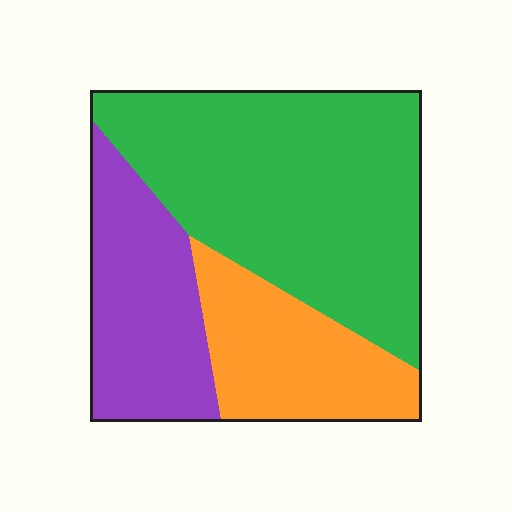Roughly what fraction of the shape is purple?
Purple takes up about one quarter (1/4) of the shape.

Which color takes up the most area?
Green, at roughly 55%.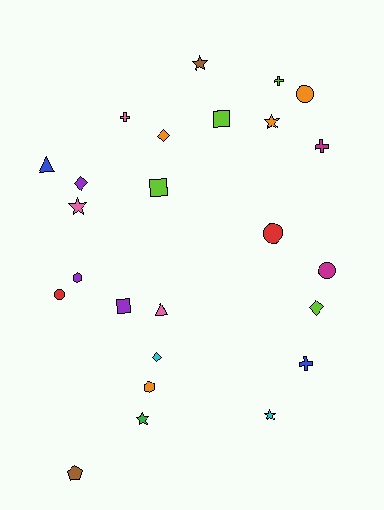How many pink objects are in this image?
There are 3 pink objects.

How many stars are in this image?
There are 5 stars.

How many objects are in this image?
There are 25 objects.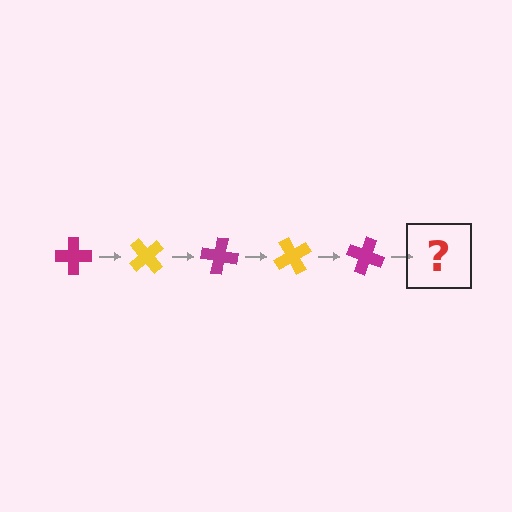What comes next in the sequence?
The next element should be a yellow cross, rotated 250 degrees from the start.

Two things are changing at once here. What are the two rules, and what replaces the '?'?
The two rules are that it rotates 50 degrees each step and the color cycles through magenta and yellow. The '?' should be a yellow cross, rotated 250 degrees from the start.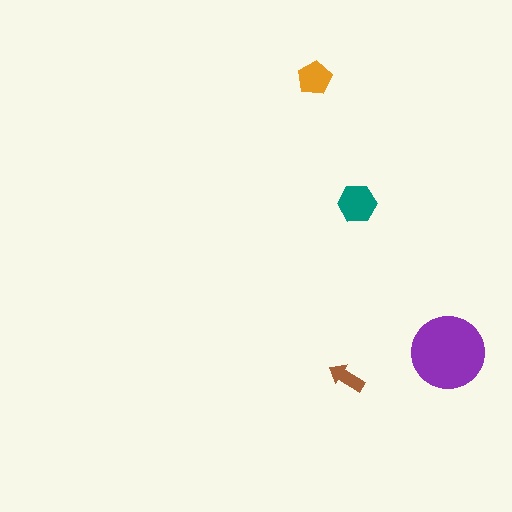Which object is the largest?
The purple circle.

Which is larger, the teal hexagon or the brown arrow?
The teal hexagon.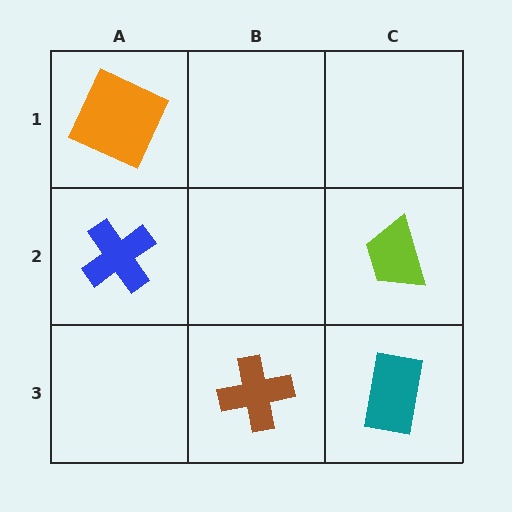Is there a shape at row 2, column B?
No, that cell is empty.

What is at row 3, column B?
A brown cross.